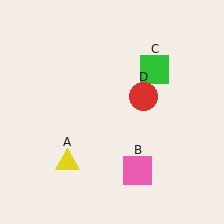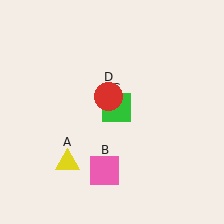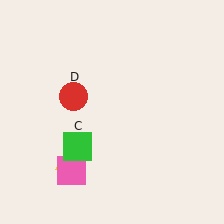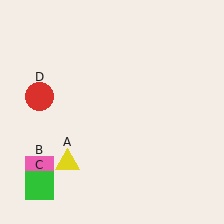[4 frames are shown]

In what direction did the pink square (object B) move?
The pink square (object B) moved left.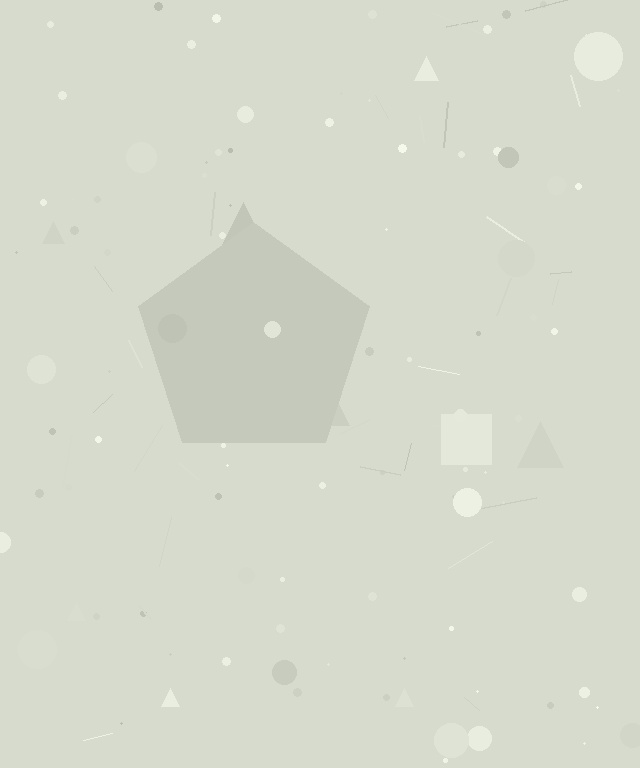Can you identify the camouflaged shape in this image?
The camouflaged shape is a pentagon.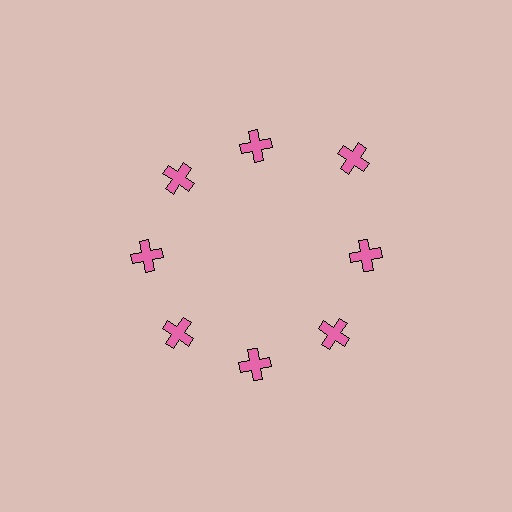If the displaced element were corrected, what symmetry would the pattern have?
It would have 8-fold rotational symmetry — the pattern would map onto itself every 45 degrees.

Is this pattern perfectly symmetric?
No. The 8 pink crosses are arranged in a ring, but one element near the 2 o'clock position is pushed outward from the center, breaking the 8-fold rotational symmetry.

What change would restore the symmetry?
The symmetry would be restored by moving it inward, back onto the ring so that all 8 crosses sit at equal angles and equal distance from the center.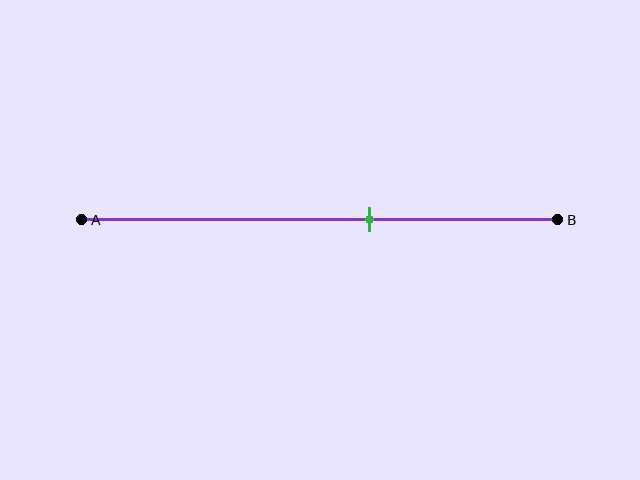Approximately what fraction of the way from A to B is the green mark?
The green mark is approximately 60% of the way from A to B.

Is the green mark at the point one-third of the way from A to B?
No, the mark is at about 60% from A, not at the 33% one-third point.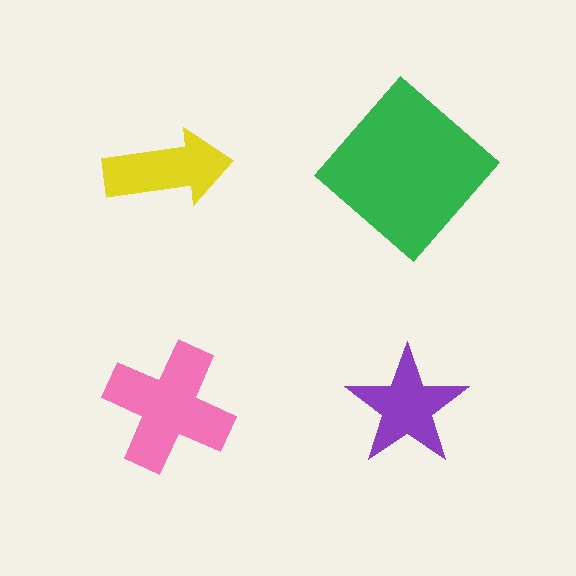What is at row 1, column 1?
A yellow arrow.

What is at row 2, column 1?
A pink cross.